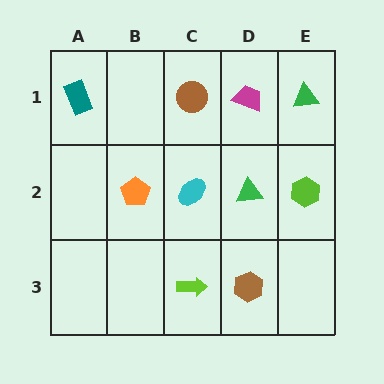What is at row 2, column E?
A lime hexagon.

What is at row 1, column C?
A brown circle.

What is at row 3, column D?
A brown hexagon.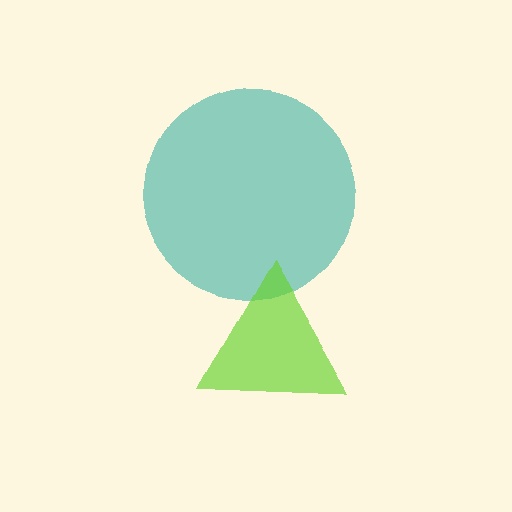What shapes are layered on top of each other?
The layered shapes are: a teal circle, a lime triangle.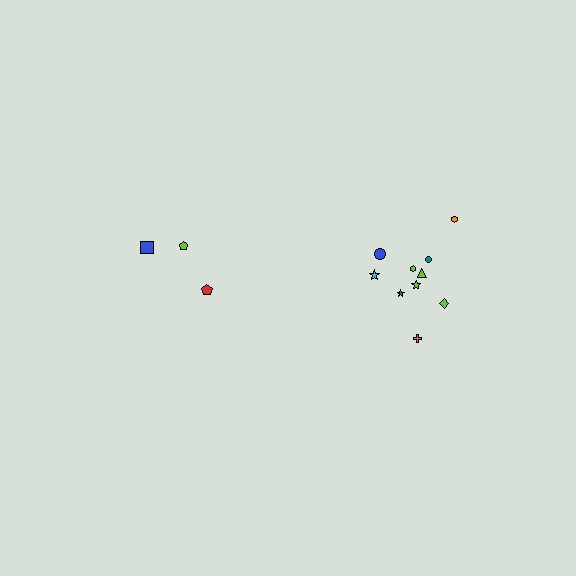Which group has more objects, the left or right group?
The right group.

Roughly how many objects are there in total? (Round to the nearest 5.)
Roughly 15 objects in total.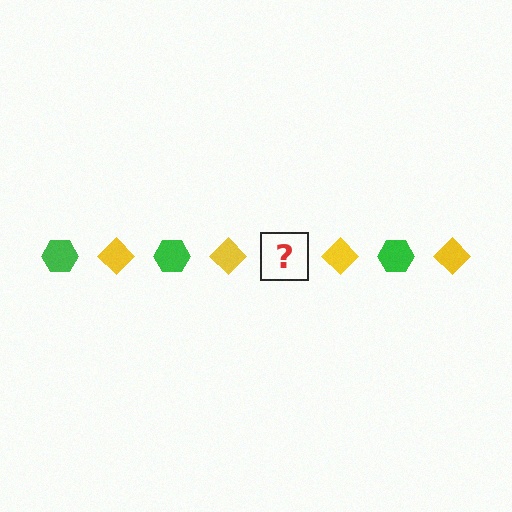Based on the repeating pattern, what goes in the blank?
The blank should be a green hexagon.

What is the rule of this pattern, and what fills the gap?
The rule is that the pattern alternates between green hexagon and yellow diamond. The gap should be filled with a green hexagon.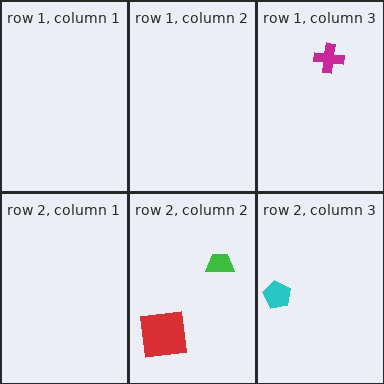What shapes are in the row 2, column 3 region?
The cyan pentagon.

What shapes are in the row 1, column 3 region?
The magenta cross.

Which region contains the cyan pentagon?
The row 2, column 3 region.